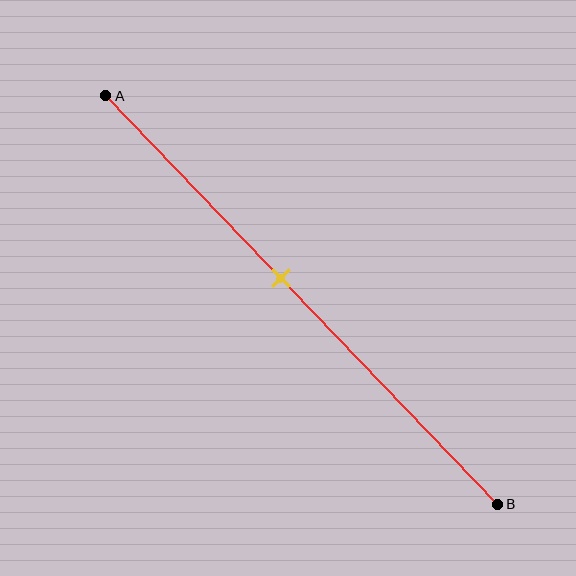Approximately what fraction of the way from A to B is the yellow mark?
The yellow mark is approximately 45% of the way from A to B.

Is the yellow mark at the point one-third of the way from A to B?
No, the mark is at about 45% from A, not at the 33% one-third point.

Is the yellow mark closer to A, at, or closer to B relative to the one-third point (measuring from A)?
The yellow mark is closer to point B than the one-third point of segment AB.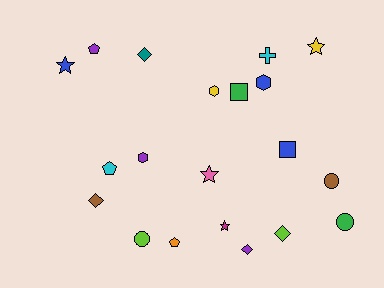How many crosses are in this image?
There is 1 cross.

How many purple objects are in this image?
There are 3 purple objects.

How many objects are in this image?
There are 20 objects.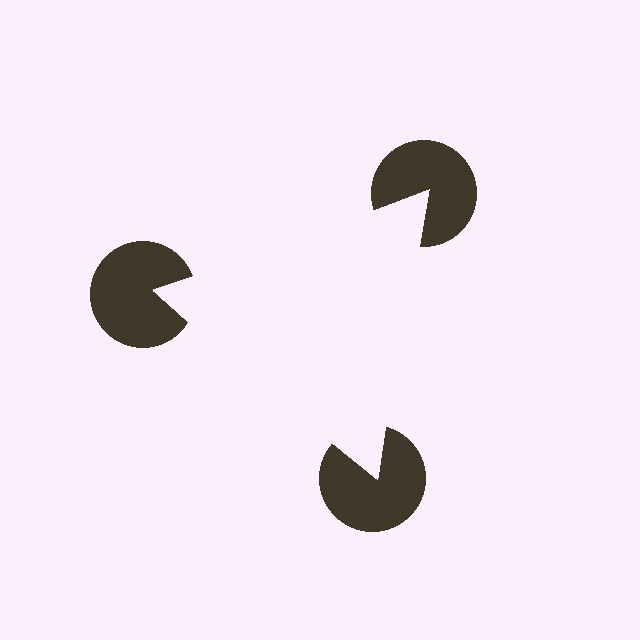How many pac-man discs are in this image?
There are 3 — one at each vertex of the illusory triangle.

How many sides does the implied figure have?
3 sides.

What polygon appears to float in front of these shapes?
An illusory triangle — its edges are inferred from the aligned wedge cuts in the pac-man discs, not physically drawn.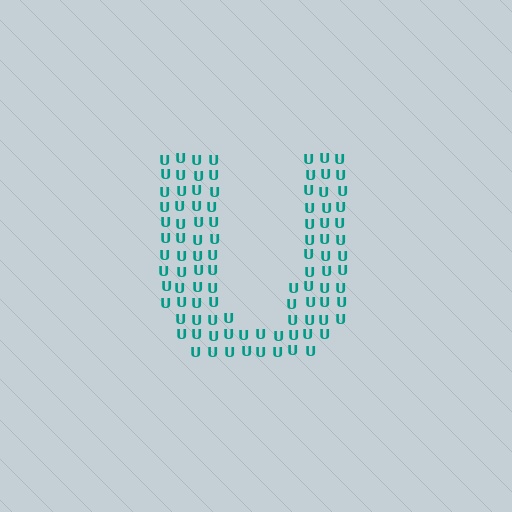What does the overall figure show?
The overall figure shows the letter U.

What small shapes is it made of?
It is made of small letter U's.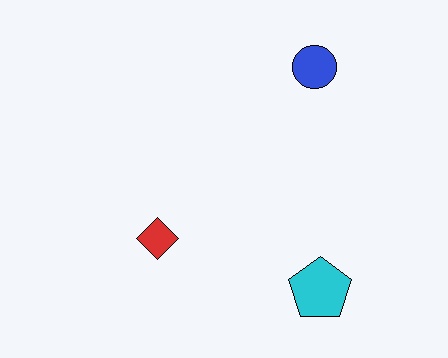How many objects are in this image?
There are 3 objects.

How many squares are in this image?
There are no squares.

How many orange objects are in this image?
There are no orange objects.